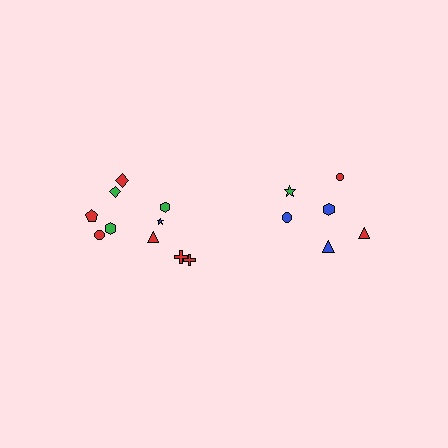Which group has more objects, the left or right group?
The left group.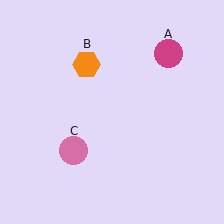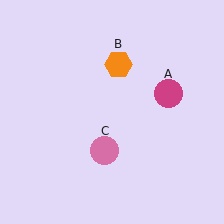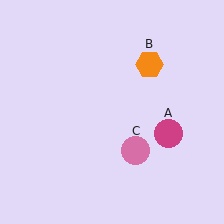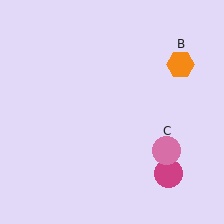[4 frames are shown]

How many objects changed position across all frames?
3 objects changed position: magenta circle (object A), orange hexagon (object B), pink circle (object C).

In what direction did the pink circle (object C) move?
The pink circle (object C) moved right.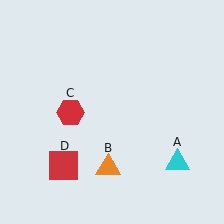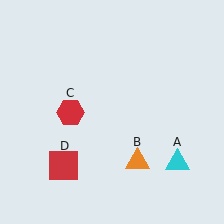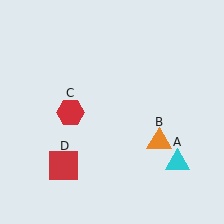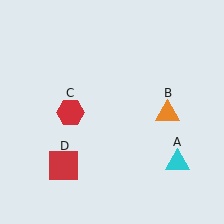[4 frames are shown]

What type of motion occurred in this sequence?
The orange triangle (object B) rotated counterclockwise around the center of the scene.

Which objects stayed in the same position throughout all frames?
Cyan triangle (object A) and red hexagon (object C) and red square (object D) remained stationary.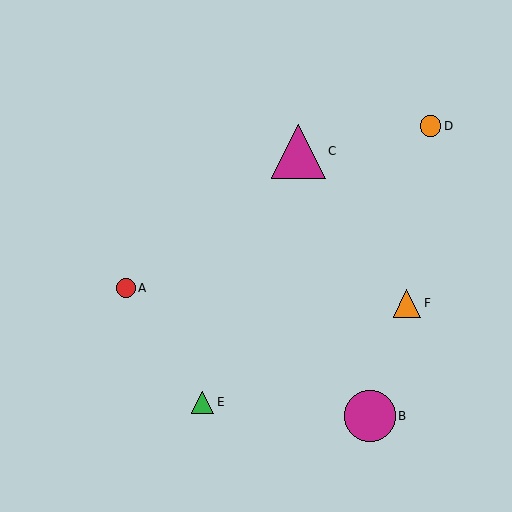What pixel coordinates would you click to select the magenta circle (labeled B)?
Click at (370, 416) to select the magenta circle B.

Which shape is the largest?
The magenta triangle (labeled C) is the largest.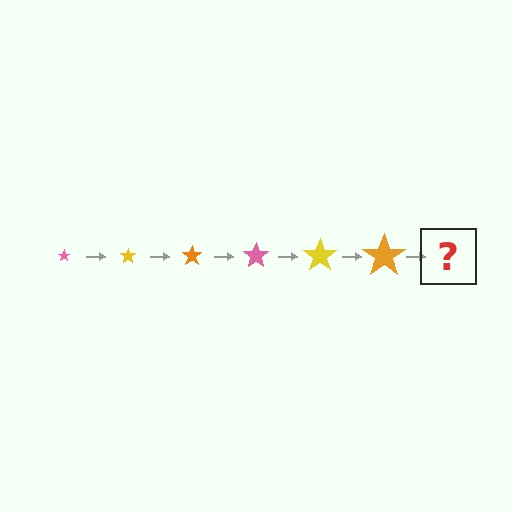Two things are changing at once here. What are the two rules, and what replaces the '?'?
The two rules are that the star grows larger each step and the color cycles through pink, yellow, and orange. The '?' should be a pink star, larger than the previous one.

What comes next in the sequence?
The next element should be a pink star, larger than the previous one.